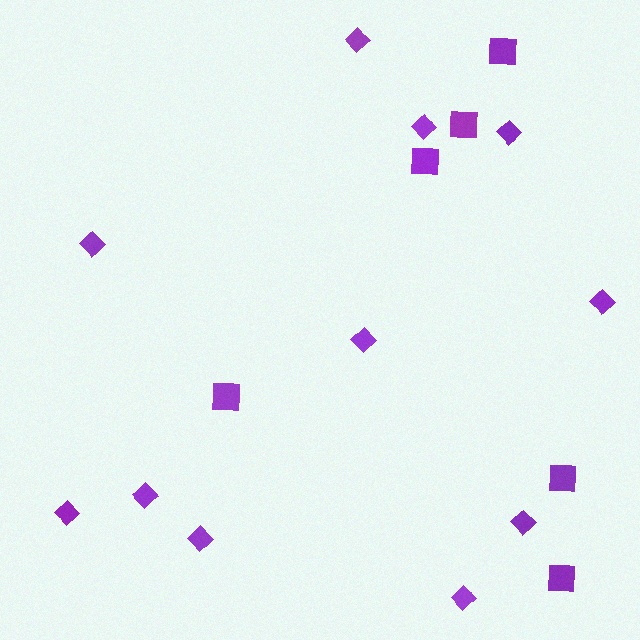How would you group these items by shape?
There are 2 groups: one group of squares (6) and one group of diamonds (11).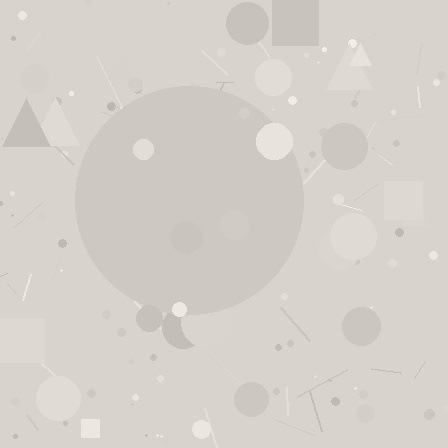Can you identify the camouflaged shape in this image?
The camouflaged shape is a circle.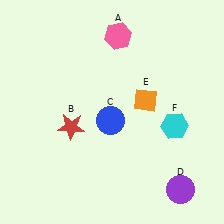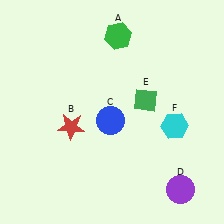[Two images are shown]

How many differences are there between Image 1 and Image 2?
There are 2 differences between the two images.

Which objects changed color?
A changed from pink to green. E changed from orange to green.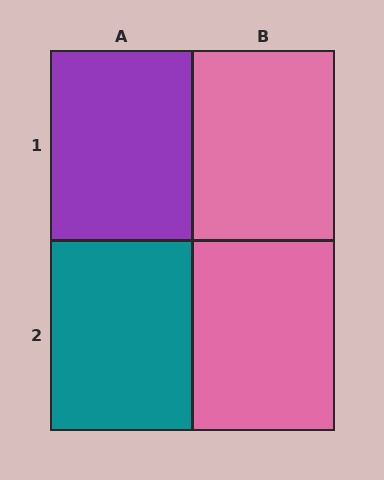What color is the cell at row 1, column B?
Pink.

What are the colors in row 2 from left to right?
Teal, pink.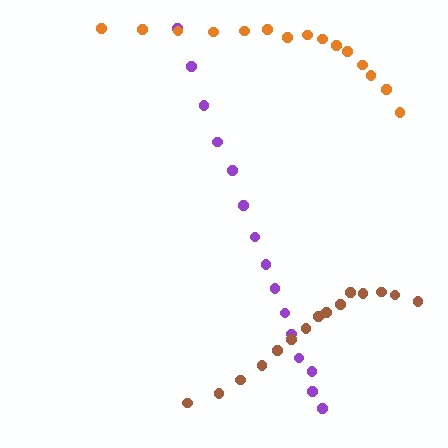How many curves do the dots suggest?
There are 3 distinct paths.